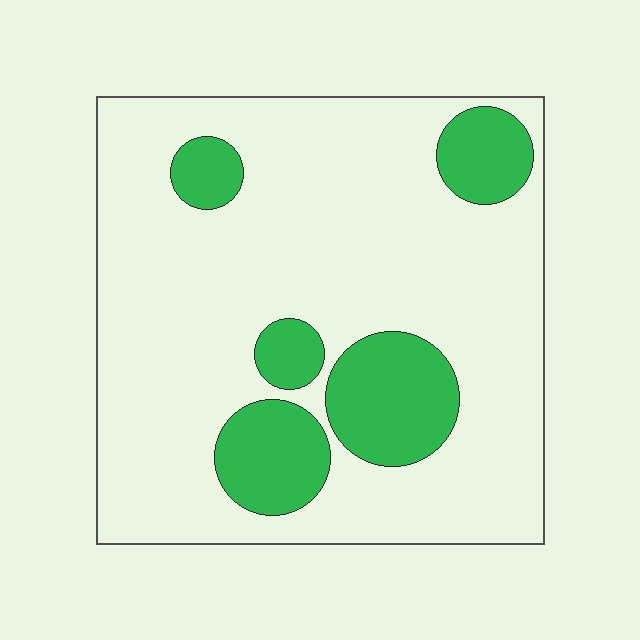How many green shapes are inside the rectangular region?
5.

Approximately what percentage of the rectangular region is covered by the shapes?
Approximately 20%.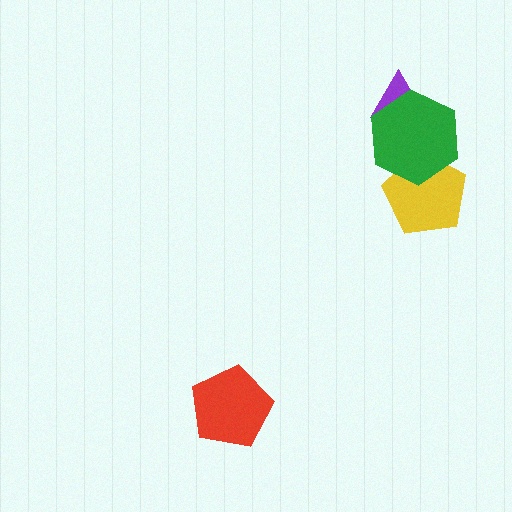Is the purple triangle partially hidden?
Yes, it is partially covered by another shape.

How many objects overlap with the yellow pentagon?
1 object overlaps with the yellow pentagon.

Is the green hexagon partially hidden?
No, no other shape covers it.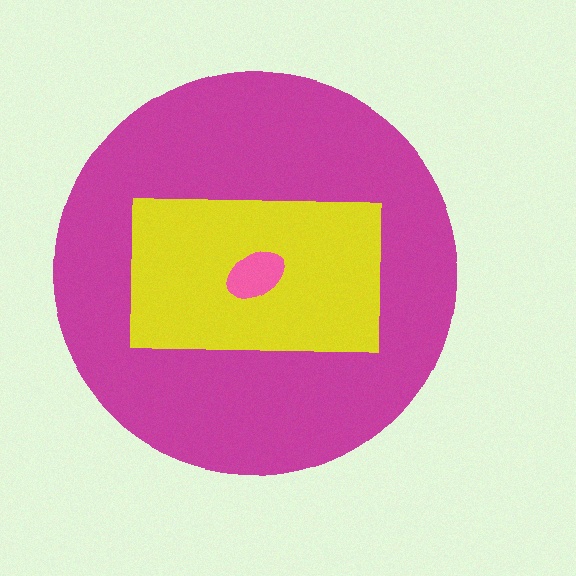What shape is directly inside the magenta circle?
The yellow rectangle.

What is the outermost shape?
The magenta circle.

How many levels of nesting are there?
3.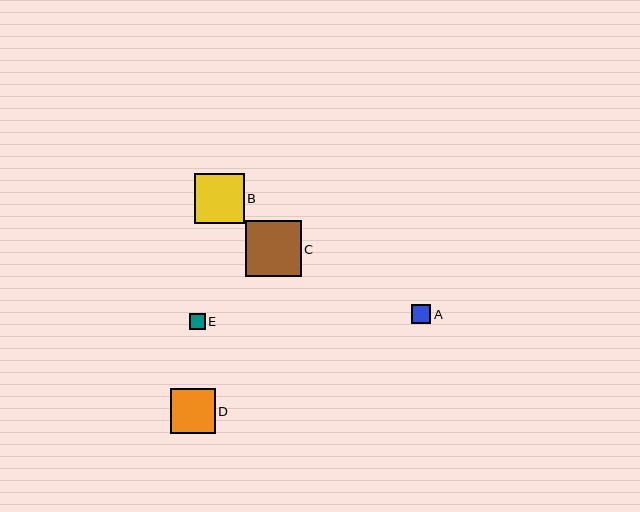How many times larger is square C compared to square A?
Square C is approximately 3.0 times the size of square A.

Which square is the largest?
Square C is the largest with a size of approximately 56 pixels.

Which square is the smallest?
Square E is the smallest with a size of approximately 16 pixels.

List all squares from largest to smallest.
From largest to smallest: C, B, D, A, E.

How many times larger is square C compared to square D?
Square C is approximately 1.3 times the size of square D.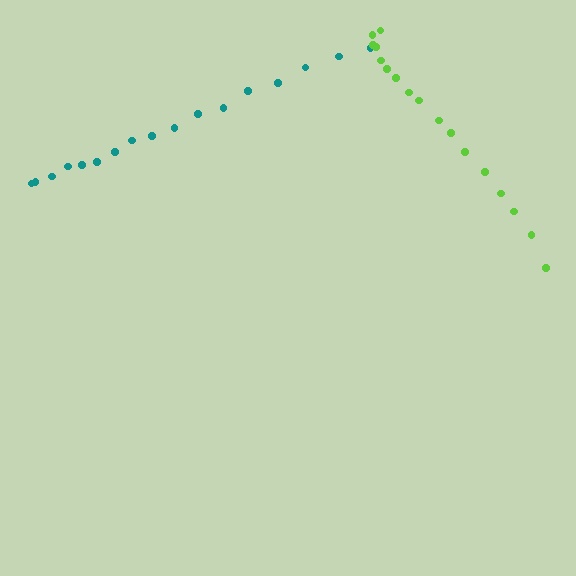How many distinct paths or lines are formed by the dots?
There are 2 distinct paths.